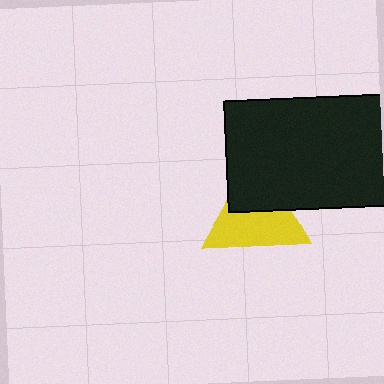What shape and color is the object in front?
The object in front is a black rectangle.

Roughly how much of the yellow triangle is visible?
About half of it is visible (roughly 59%).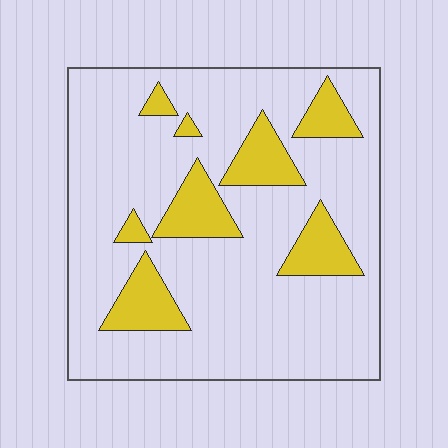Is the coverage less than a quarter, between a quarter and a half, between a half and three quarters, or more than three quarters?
Less than a quarter.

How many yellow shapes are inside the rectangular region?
8.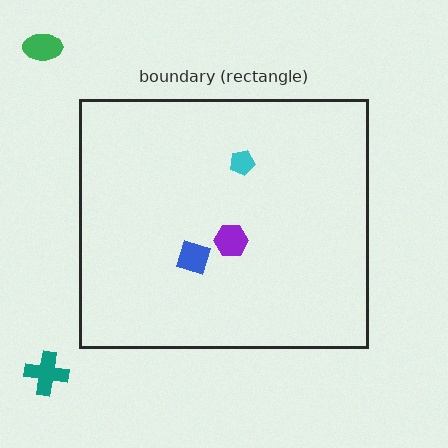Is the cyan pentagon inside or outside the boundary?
Inside.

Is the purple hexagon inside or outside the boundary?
Inside.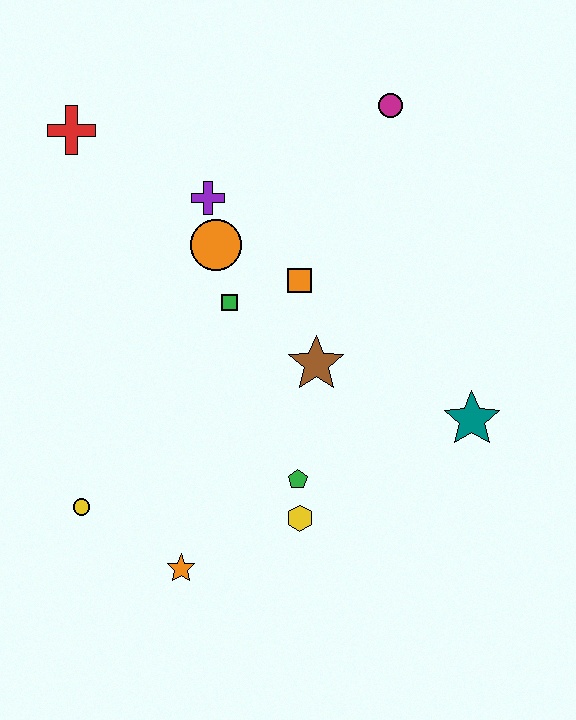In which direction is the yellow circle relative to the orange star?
The yellow circle is to the left of the orange star.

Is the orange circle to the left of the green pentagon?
Yes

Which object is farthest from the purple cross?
The orange star is farthest from the purple cross.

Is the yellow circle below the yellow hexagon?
No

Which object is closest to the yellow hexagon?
The green pentagon is closest to the yellow hexagon.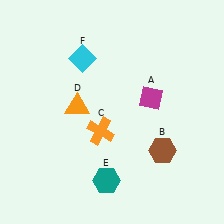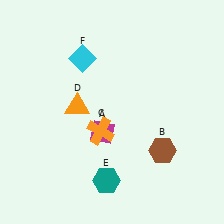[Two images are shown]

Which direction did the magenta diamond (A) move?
The magenta diamond (A) moved left.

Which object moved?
The magenta diamond (A) moved left.